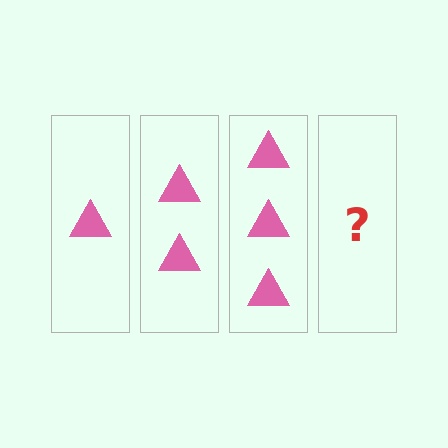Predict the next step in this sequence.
The next step is 4 triangles.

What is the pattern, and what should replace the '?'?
The pattern is that each step adds one more triangle. The '?' should be 4 triangles.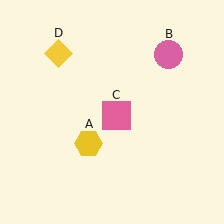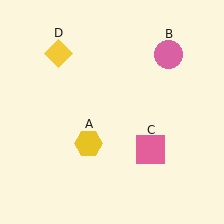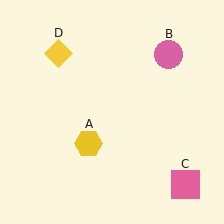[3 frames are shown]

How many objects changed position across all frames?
1 object changed position: pink square (object C).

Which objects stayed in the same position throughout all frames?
Yellow hexagon (object A) and pink circle (object B) and yellow diamond (object D) remained stationary.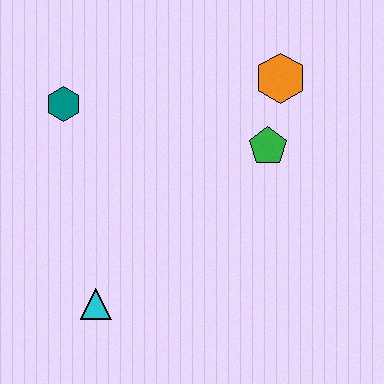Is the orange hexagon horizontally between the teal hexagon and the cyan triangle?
No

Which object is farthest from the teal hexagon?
The orange hexagon is farthest from the teal hexagon.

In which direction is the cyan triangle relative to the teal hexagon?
The cyan triangle is below the teal hexagon.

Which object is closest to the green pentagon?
The orange hexagon is closest to the green pentagon.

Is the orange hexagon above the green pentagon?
Yes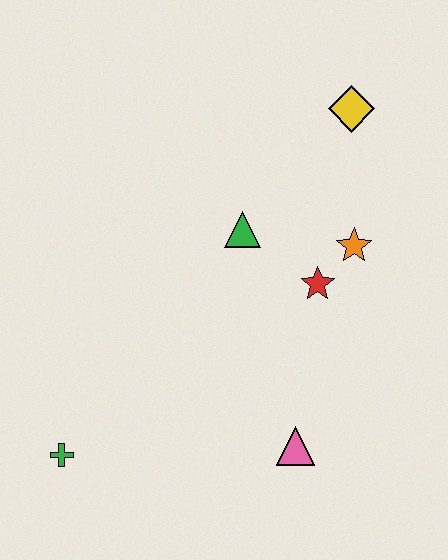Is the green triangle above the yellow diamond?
No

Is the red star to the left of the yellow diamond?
Yes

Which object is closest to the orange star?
The red star is closest to the orange star.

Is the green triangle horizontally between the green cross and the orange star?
Yes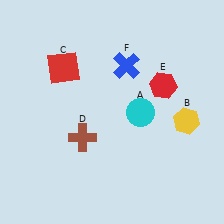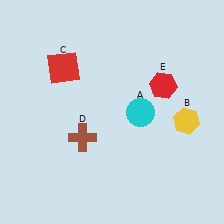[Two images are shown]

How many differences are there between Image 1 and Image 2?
There is 1 difference between the two images.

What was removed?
The blue cross (F) was removed in Image 2.